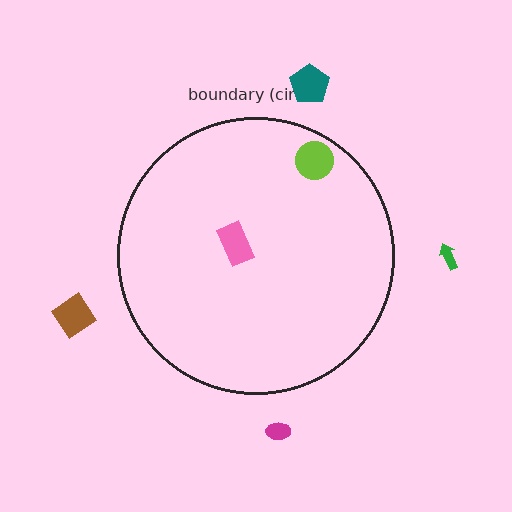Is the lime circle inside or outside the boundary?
Inside.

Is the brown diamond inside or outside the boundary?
Outside.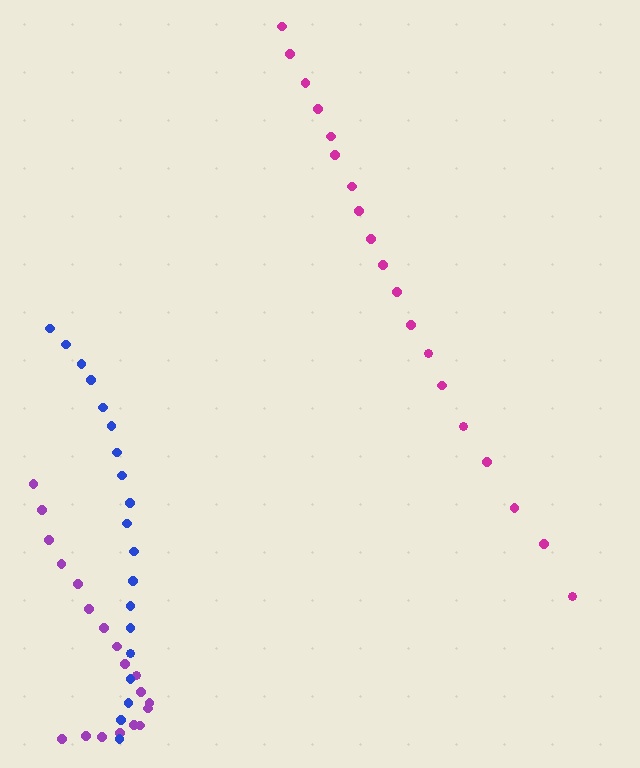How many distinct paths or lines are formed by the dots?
There are 3 distinct paths.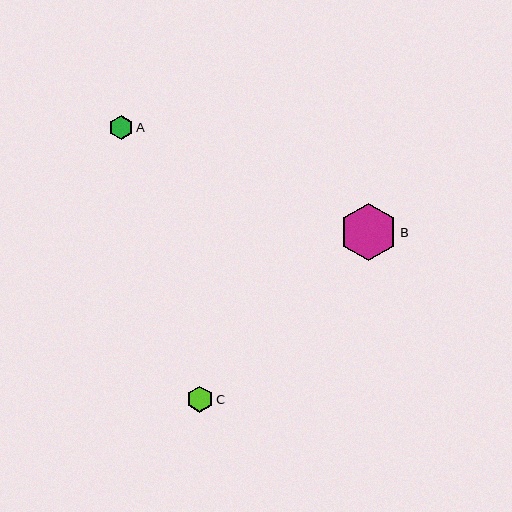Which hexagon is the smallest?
Hexagon A is the smallest with a size of approximately 24 pixels.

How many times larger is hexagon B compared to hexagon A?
Hexagon B is approximately 2.3 times the size of hexagon A.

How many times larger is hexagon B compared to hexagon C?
Hexagon B is approximately 2.2 times the size of hexagon C.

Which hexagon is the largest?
Hexagon B is the largest with a size of approximately 57 pixels.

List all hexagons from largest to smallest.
From largest to smallest: B, C, A.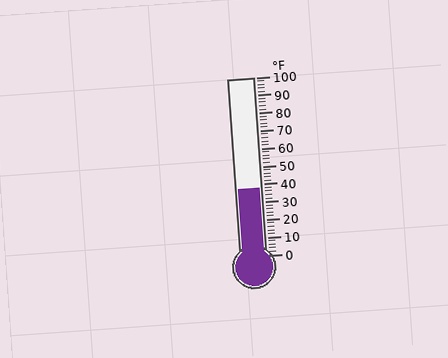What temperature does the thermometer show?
The thermometer shows approximately 38°F.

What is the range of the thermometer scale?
The thermometer scale ranges from 0°F to 100°F.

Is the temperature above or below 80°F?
The temperature is below 80°F.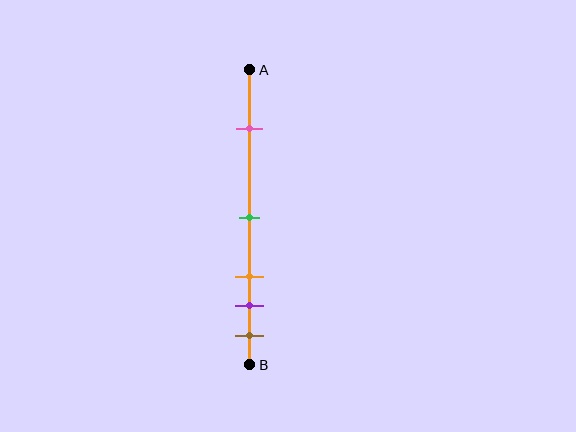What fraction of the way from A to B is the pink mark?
The pink mark is approximately 20% (0.2) of the way from A to B.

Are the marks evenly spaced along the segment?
No, the marks are not evenly spaced.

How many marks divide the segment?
There are 5 marks dividing the segment.